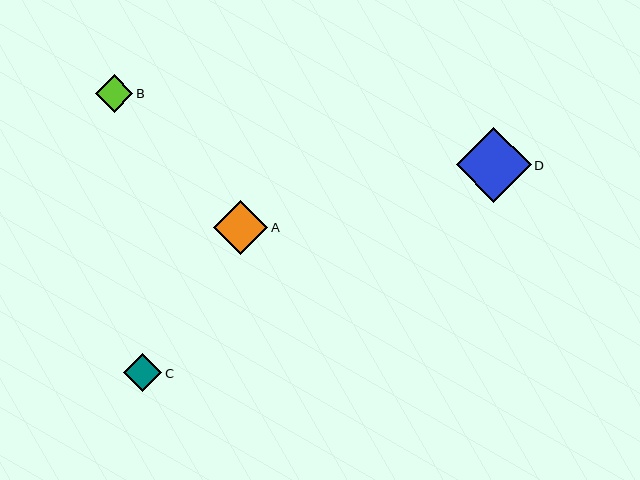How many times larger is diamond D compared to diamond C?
Diamond D is approximately 1.9 times the size of diamond C.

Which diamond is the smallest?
Diamond B is the smallest with a size of approximately 38 pixels.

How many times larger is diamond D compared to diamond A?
Diamond D is approximately 1.4 times the size of diamond A.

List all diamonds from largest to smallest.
From largest to smallest: D, A, C, B.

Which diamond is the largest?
Diamond D is the largest with a size of approximately 75 pixels.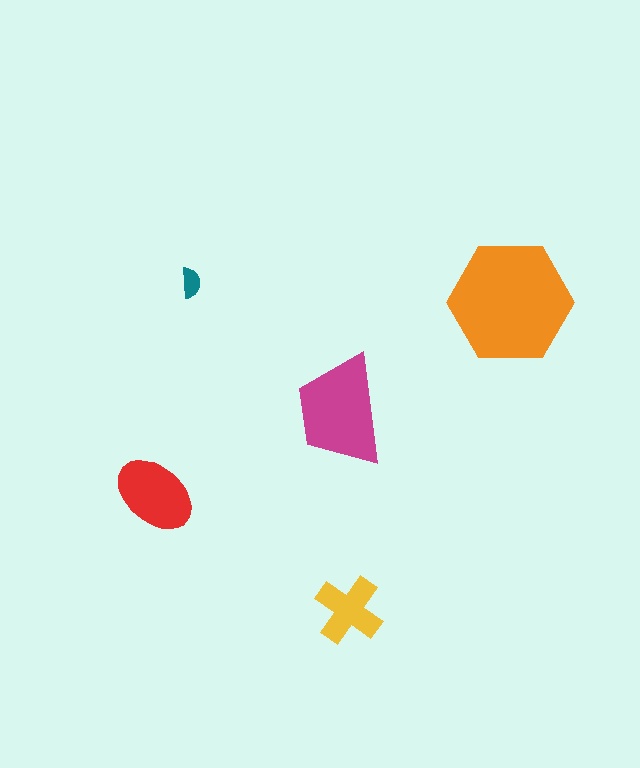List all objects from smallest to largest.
The teal semicircle, the yellow cross, the red ellipse, the magenta trapezoid, the orange hexagon.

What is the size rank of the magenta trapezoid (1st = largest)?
2nd.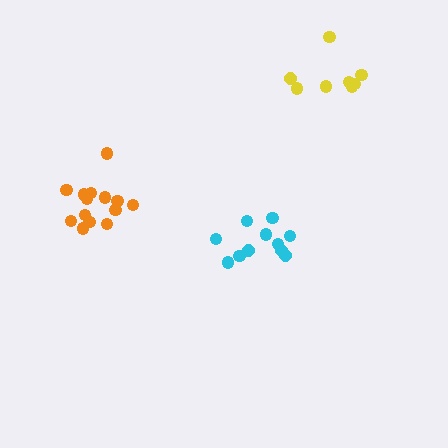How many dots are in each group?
Group 1: 8 dots, Group 2: 14 dots, Group 3: 11 dots (33 total).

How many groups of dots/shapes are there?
There are 3 groups.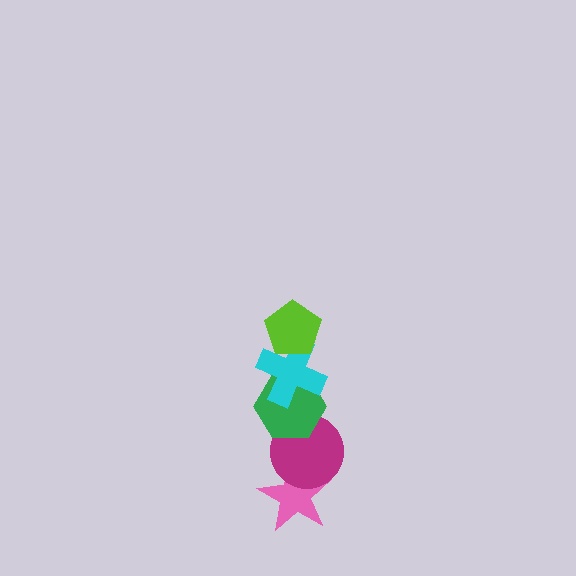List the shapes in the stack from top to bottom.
From top to bottom: the lime pentagon, the cyan cross, the green hexagon, the magenta circle, the pink star.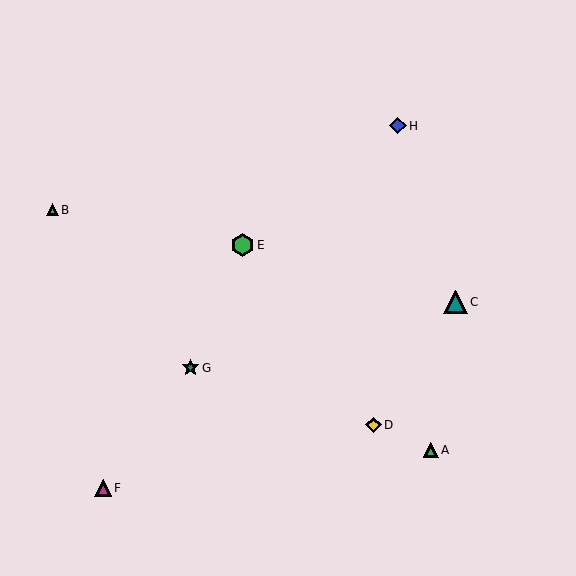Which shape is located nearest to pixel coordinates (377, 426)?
The yellow diamond (labeled D) at (373, 425) is nearest to that location.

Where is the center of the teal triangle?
The center of the teal triangle is at (455, 302).